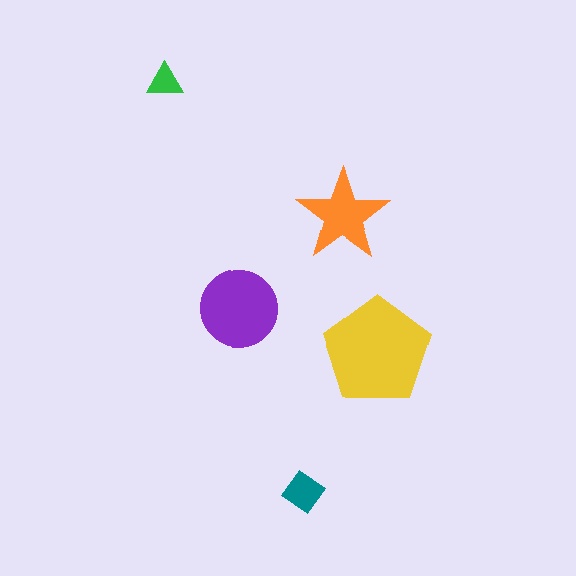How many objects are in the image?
There are 5 objects in the image.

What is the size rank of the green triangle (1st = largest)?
5th.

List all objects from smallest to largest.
The green triangle, the teal diamond, the orange star, the purple circle, the yellow pentagon.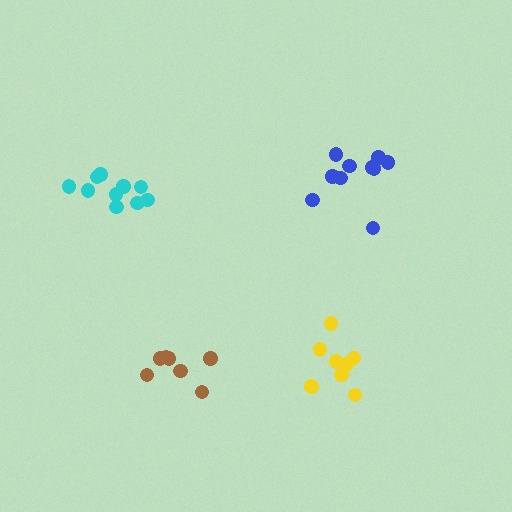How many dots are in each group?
Group 1: 8 dots, Group 2: 10 dots, Group 3: 7 dots, Group 4: 10 dots (35 total).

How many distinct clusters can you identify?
There are 4 distinct clusters.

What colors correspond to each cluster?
The clusters are colored: yellow, cyan, brown, blue.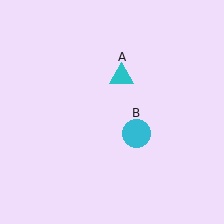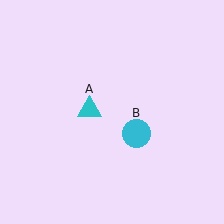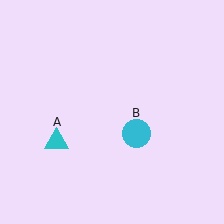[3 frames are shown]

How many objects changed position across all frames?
1 object changed position: cyan triangle (object A).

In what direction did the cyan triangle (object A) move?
The cyan triangle (object A) moved down and to the left.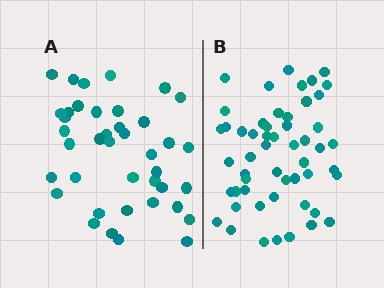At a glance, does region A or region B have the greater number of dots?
Region B (the right region) has more dots.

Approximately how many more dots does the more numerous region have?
Region B has approximately 15 more dots than region A.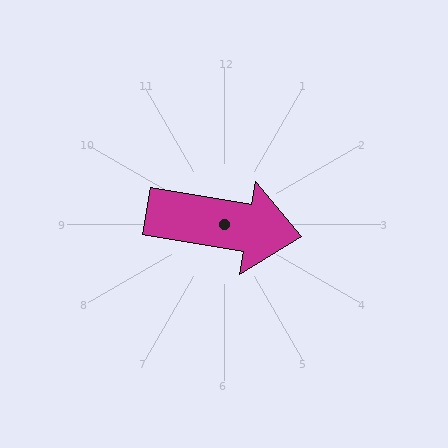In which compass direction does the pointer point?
East.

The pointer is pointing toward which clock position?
Roughly 3 o'clock.